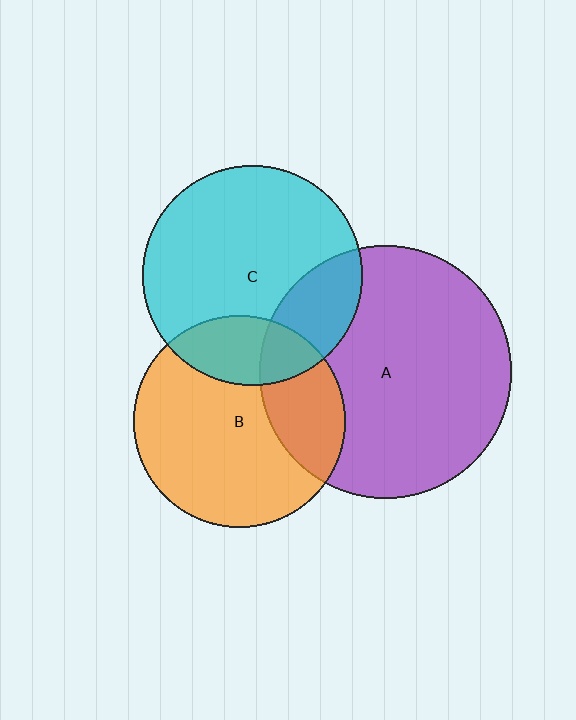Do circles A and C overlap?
Yes.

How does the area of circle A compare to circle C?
Approximately 1.3 times.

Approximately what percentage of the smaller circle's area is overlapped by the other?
Approximately 20%.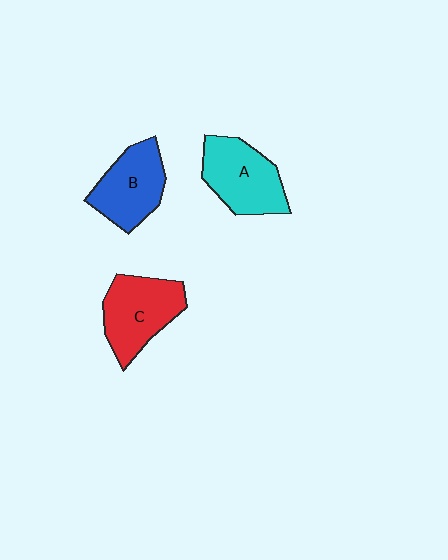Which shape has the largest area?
Shape C (red).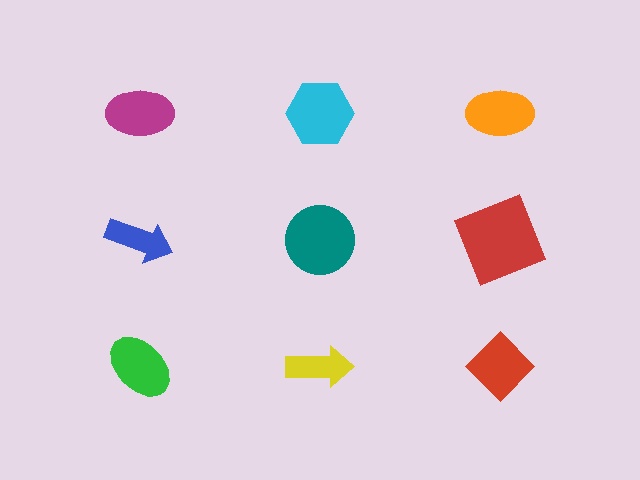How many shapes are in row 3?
3 shapes.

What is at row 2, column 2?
A teal circle.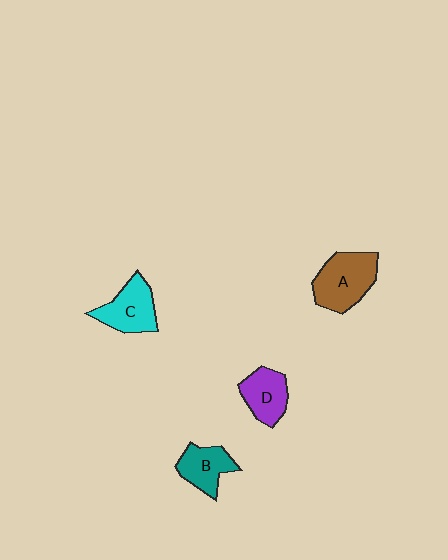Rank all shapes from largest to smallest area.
From largest to smallest: A (brown), C (cyan), D (purple), B (teal).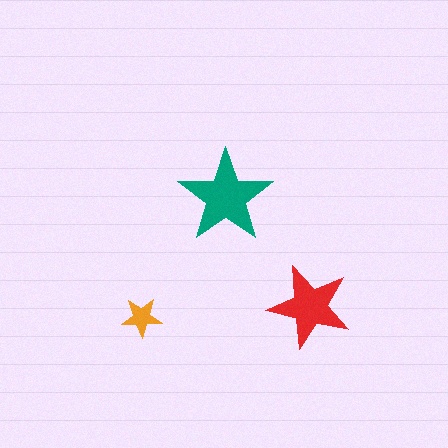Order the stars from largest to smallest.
the teal one, the red one, the orange one.